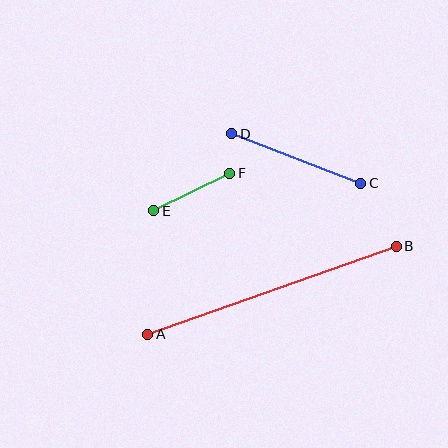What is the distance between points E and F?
The distance is approximately 84 pixels.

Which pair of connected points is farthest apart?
Points A and B are farthest apart.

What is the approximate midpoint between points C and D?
The midpoint is at approximately (296, 158) pixels.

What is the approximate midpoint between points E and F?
The midpoint is at approximately (192, 192) pixels.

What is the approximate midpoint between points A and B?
The midpoint is at approximately (272, 290) pixels.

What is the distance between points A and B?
The distance is approximately 264 pixels.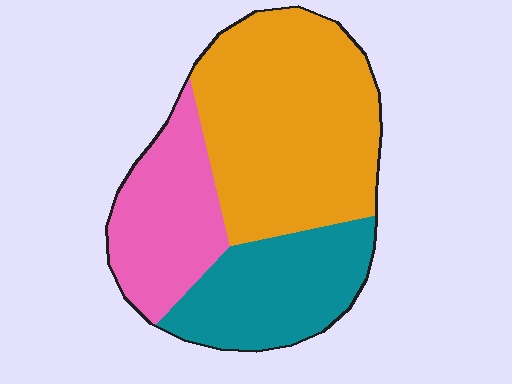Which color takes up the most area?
Orange, at roughly 50%.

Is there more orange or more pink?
Orange.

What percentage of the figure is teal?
Teal covers 26% of the figure.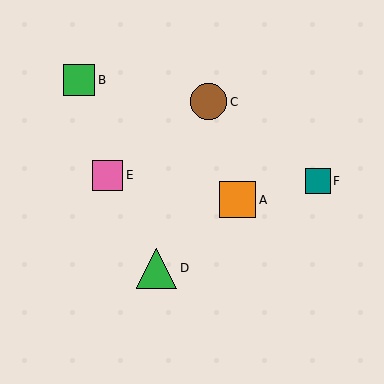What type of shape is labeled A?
Shape A is an orange square.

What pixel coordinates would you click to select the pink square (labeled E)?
Click at (108, 175) to select the pink square E.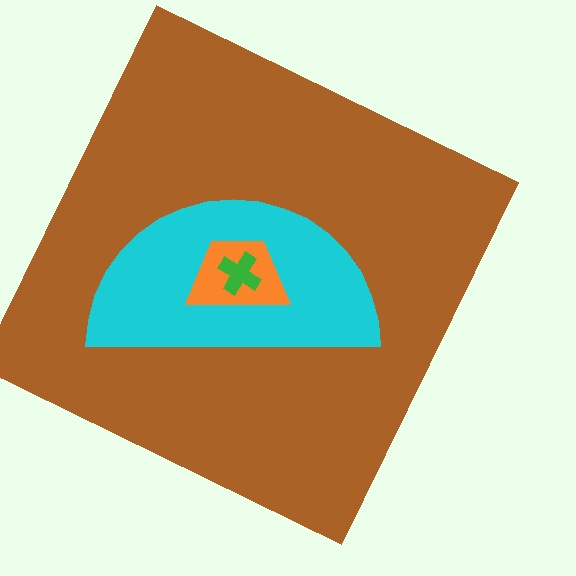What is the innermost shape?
The green cross.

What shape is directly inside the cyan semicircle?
The orange trapezoid.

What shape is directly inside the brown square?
The cyan semicircle.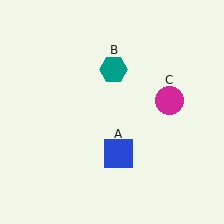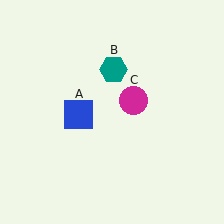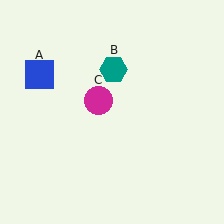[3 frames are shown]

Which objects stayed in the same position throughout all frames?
Teal hexagon (object B) remained stationary.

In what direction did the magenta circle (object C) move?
The magenta circle (object C) moved left.